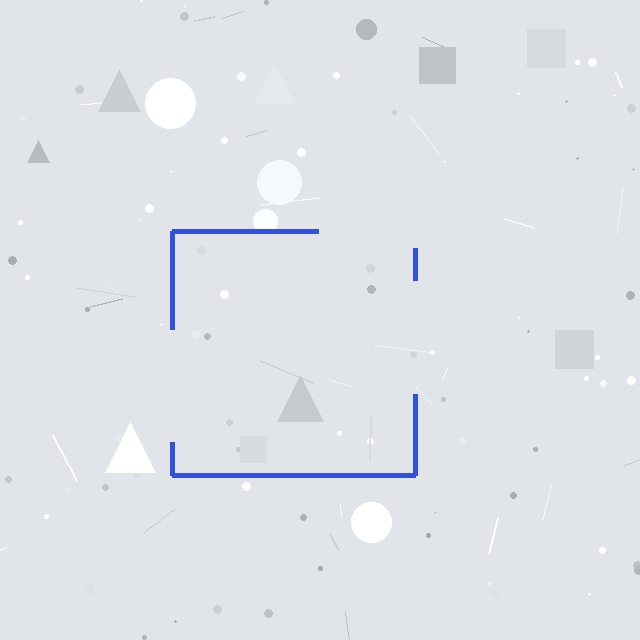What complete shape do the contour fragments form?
The contour fragments form a square.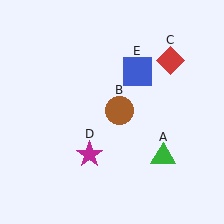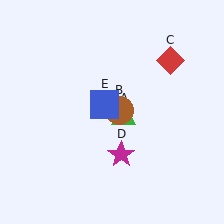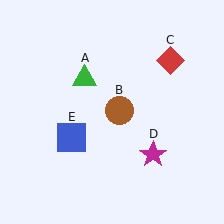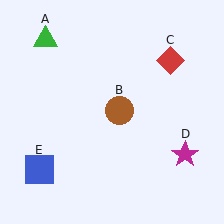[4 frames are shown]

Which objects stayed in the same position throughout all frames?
Brown circle (object B) and red diamond (object C) remained stationary.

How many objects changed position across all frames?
3 objects changed position: green triangle (object A), magenta star (object D), blue square (object E).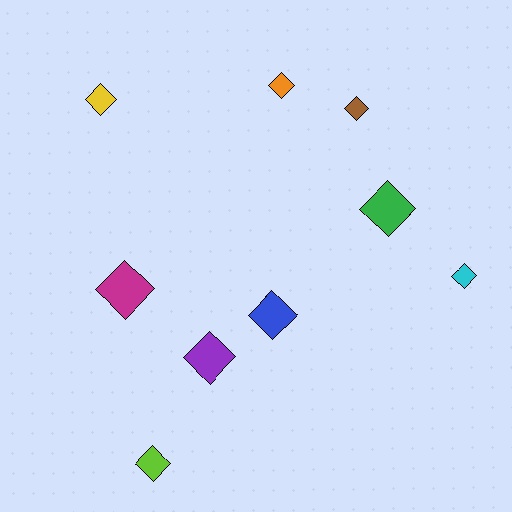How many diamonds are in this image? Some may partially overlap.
There are 9 diamonds.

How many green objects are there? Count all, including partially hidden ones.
There is 1 green object.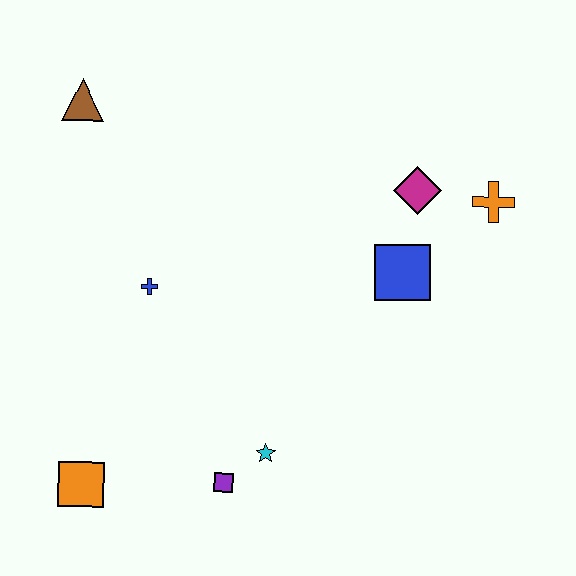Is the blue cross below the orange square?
No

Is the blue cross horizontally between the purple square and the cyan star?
No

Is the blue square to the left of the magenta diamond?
Yes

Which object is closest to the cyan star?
The purple square is closest to the cyan star.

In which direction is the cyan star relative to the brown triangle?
The cyan star is below the brown triangle.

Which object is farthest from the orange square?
The orange cross is farthest from the orange square.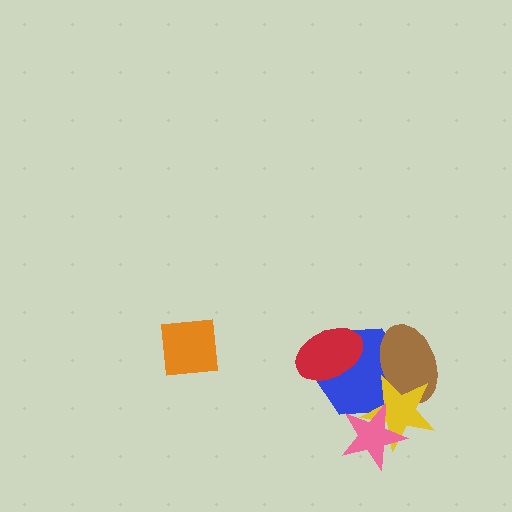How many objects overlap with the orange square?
0 objects overlap with the orange square.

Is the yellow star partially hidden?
Yes, it is partially covered by another shape.